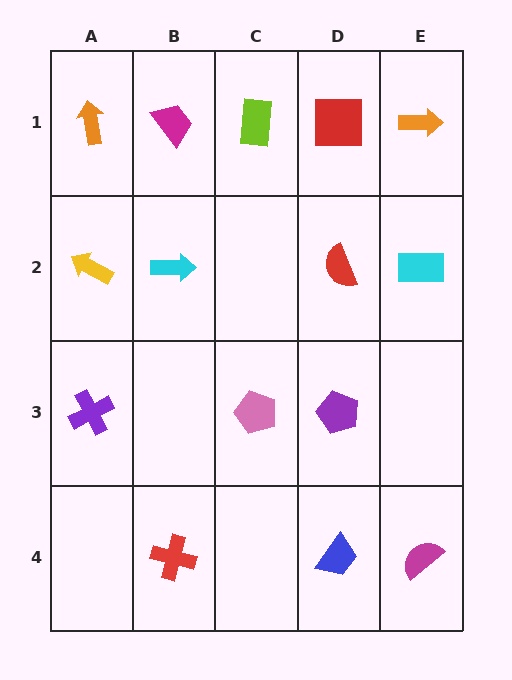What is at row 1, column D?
A red square.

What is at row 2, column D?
A red semicircle.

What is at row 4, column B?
A red cross.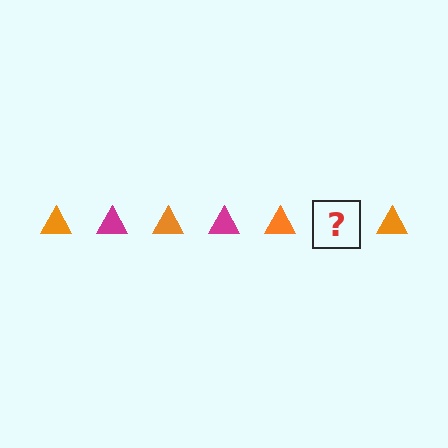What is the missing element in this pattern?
The missing element is a magenta triangle.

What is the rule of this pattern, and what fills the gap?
The rule is that the pattern cycles through orange, magenta triangles. The gap should be filled with a magenta triangle.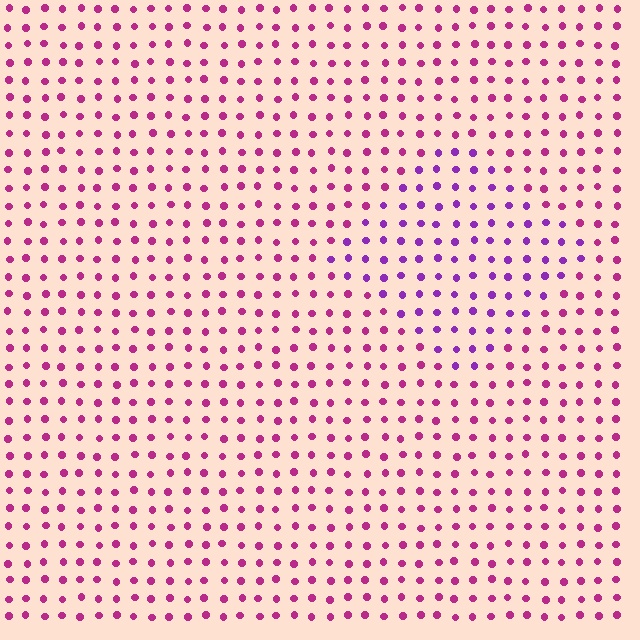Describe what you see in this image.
The image is filled with small magenta elements in a uniform arrangement. A diamond-shaped region is visible where the elements are tinted to a slightly different hue, forming a subtle color boundary.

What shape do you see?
I see a diamond.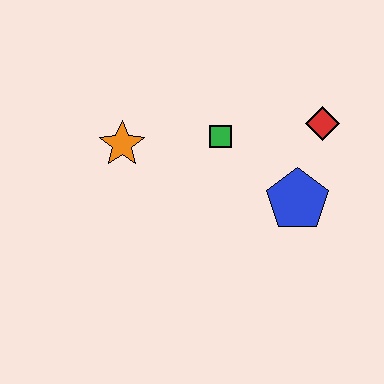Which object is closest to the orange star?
The green square is closest to the orange star.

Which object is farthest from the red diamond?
The orange star is farthest from the red diamond.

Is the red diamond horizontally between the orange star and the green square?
No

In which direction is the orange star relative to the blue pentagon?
The orange star is to the left of the blue pentagon.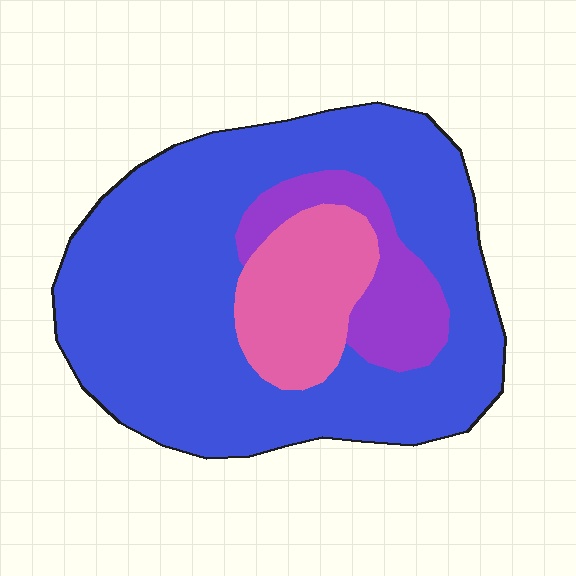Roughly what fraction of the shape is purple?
Purple takes up about one eighth (1/8) of the shape.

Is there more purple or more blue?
Blue.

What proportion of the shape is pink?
Pink takes up less than a quarter of the shape.